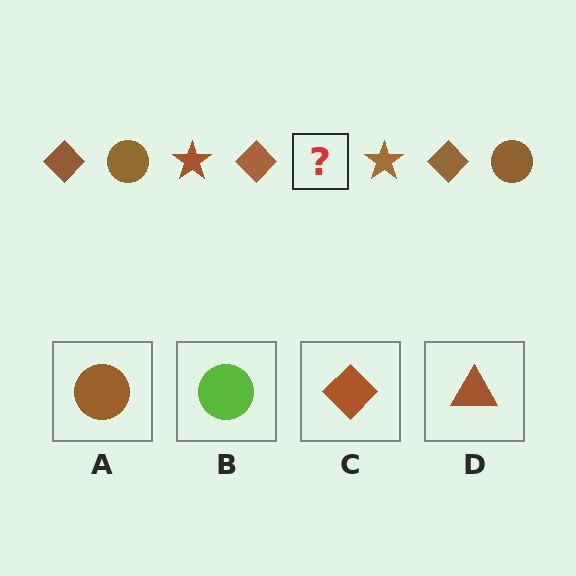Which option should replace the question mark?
Option A.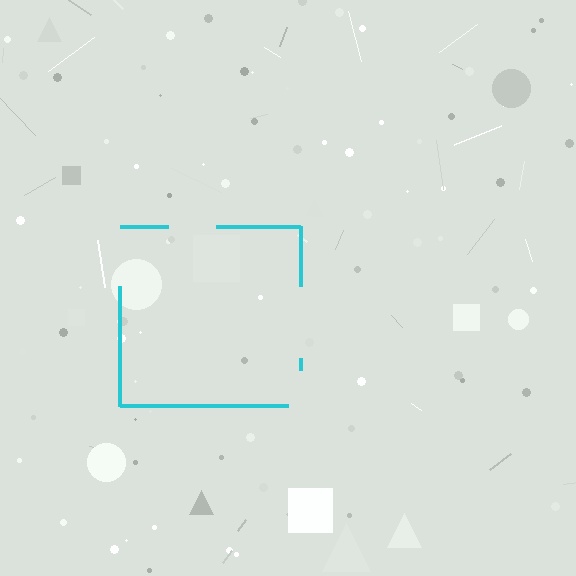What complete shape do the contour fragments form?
The contour fragments form a square.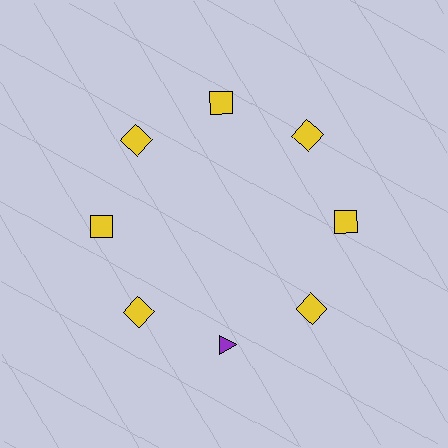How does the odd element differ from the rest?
It differs in both color (purple instead of yellow) and shape (triangle instead of square).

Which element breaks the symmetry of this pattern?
The purple triangle at roughly the 6 o'clock position breaks the symmetry. All other shapes are yellow squares.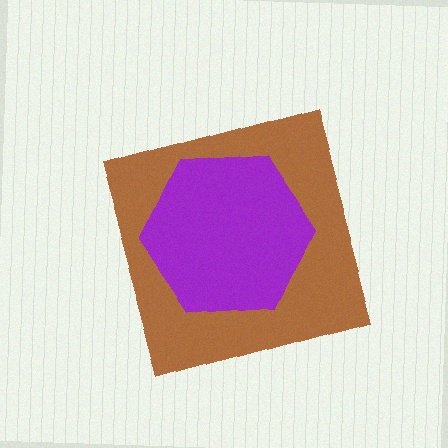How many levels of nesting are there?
2.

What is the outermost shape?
The brown diamond.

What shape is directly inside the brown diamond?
The purple hexagon.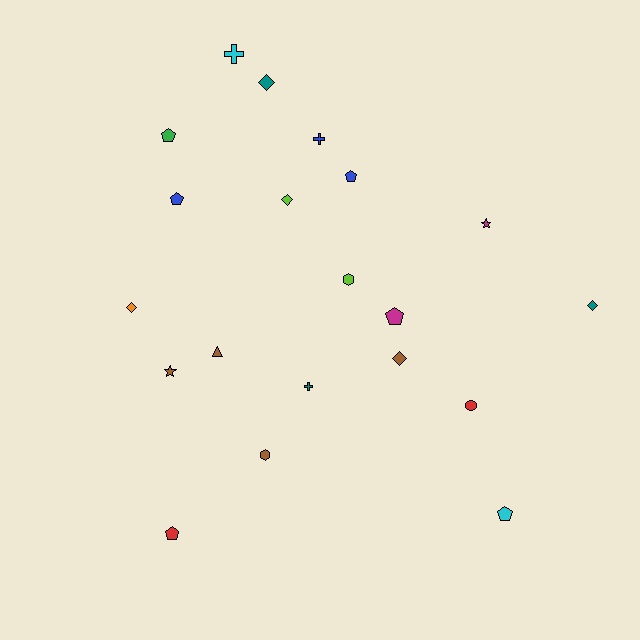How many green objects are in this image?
There is 1 green object.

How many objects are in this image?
There are 20 objects.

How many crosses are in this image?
There are 3 crosses.